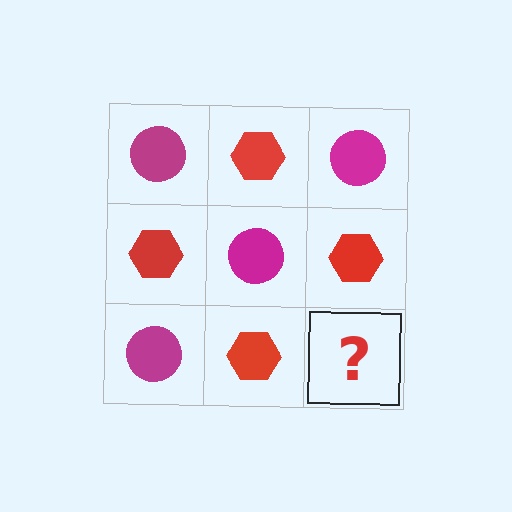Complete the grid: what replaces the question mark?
The question mark should be replaced with a magenta circle.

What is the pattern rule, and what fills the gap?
The rule is that it alternates magenta circle and red hexagon in a checkerboard pattern. The gap should be filled with a magenta circle.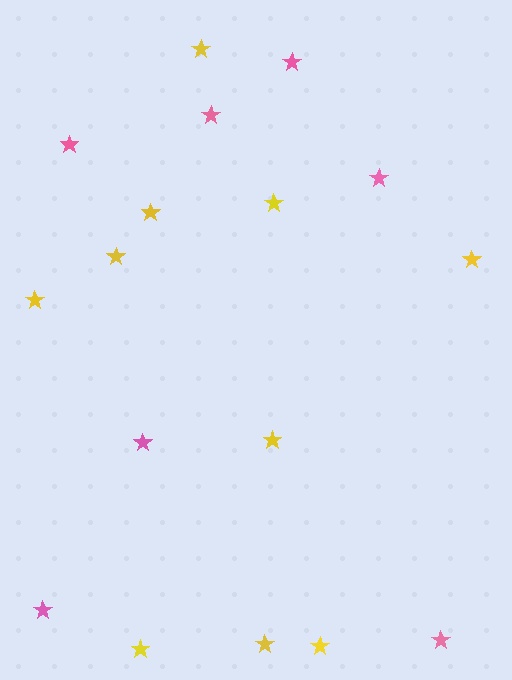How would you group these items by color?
There are 2 groups: one group of yellow stars (10) and one group of pink stars (7).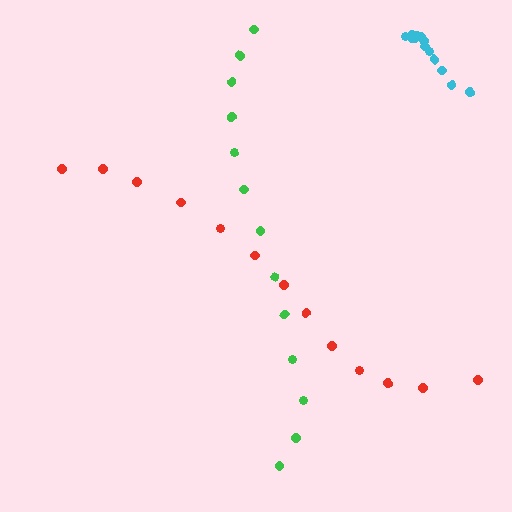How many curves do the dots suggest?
There are 3 distinct paths.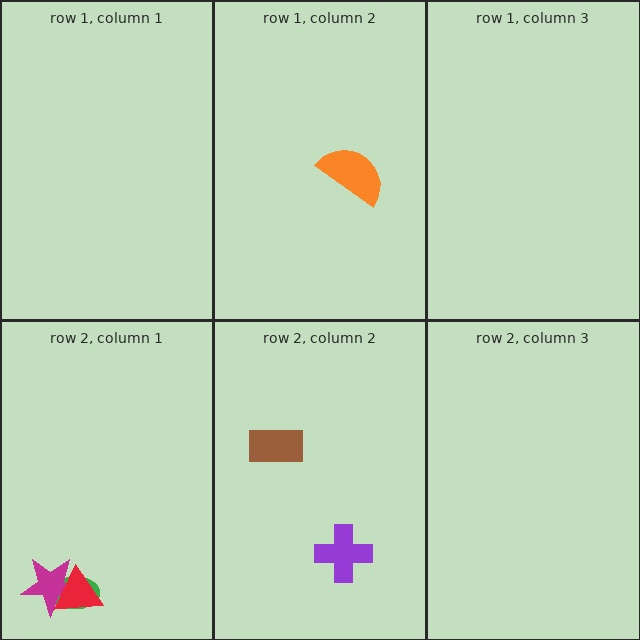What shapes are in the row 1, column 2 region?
The orange semicircle.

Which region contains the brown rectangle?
The row 2, column 2 region.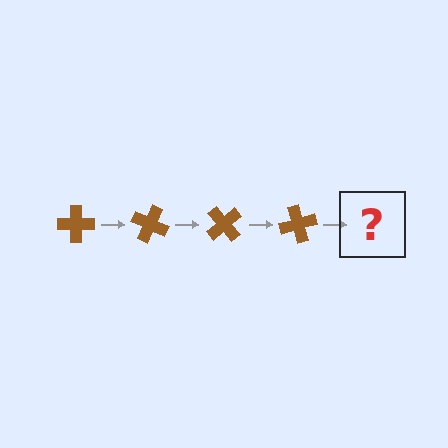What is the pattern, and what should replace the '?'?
The pattern is that the cross rotates 25 degrees each step. The '?' should be a brown cross rotated 100 degrees.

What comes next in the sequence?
The next element should be a brown cross rotated 100 degrees.